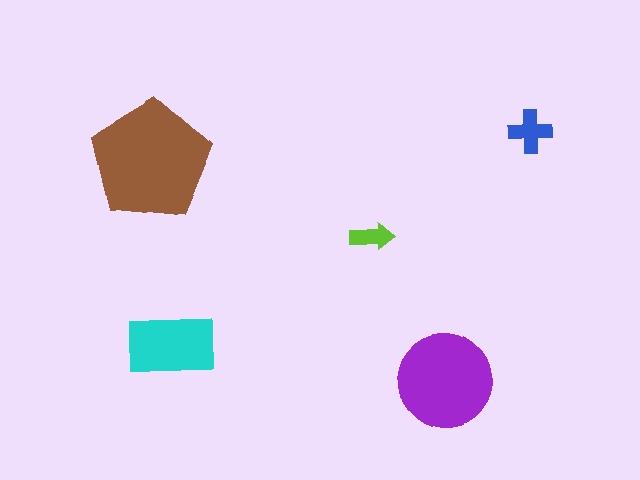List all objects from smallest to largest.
The lime arrow, the blue cross, the cyan rectangle, the purple circle, the brown pentagon.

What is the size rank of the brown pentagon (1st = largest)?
1st.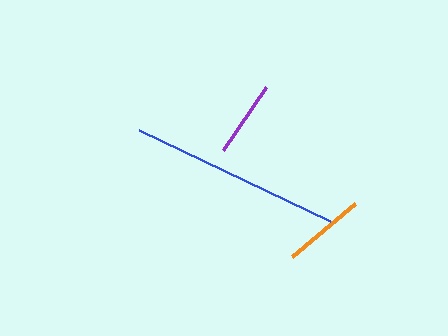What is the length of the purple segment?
The purple segment is approximately 76 pixels long.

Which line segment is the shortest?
The purple line is the shortest at approximately 76 pixels.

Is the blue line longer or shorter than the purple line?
The blue line is longer than the purple line.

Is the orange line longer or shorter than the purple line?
The orange line is longer than the purple line.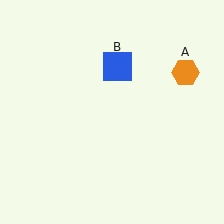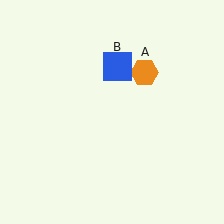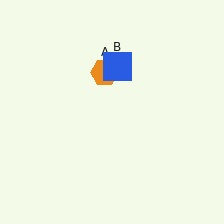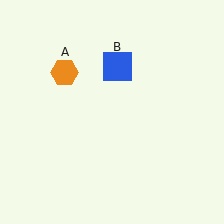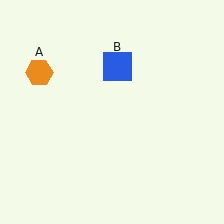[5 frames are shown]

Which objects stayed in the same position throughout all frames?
Blue square (object B) remained stationary.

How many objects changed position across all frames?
1 object changed position: orange hexagon (object A).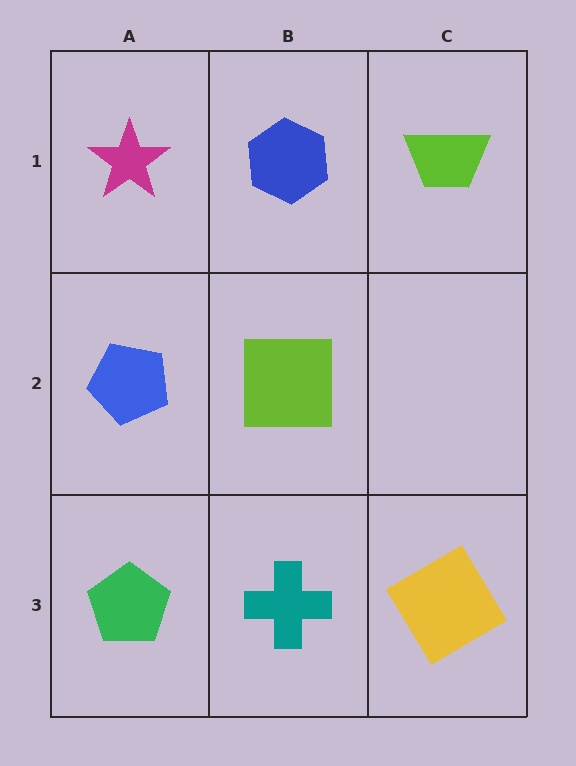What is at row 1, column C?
A lime trapezoid.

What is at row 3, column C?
A yellow diamond.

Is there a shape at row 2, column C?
No, that cell is empty.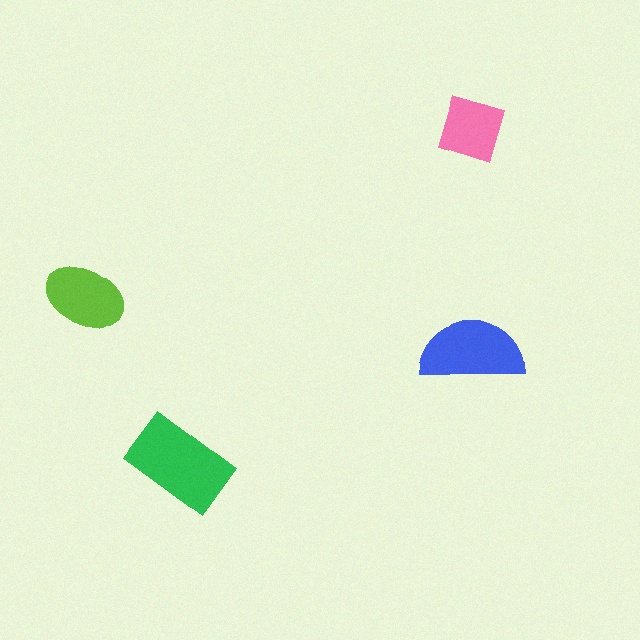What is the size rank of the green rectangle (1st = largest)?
1st.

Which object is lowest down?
The green rectangle is bottommost.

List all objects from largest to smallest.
The green rectangle, the blue semicircle, the lime ellipse, the pink diamond.